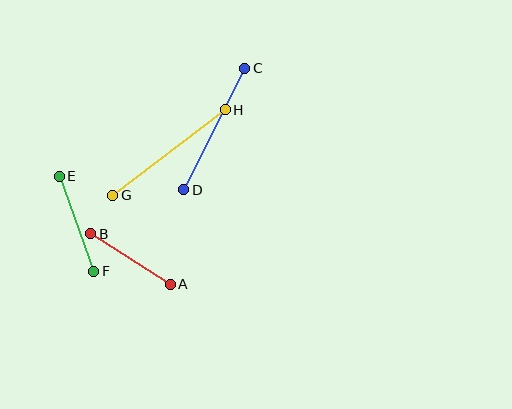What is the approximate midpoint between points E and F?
The midpoint is at approximately (77, 224) pixels.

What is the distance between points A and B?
The distance is approximately 94 pixels.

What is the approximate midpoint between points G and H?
The midpoint is at approximately (169, 152) pixels.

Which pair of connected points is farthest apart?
Points G and H are farthest apart.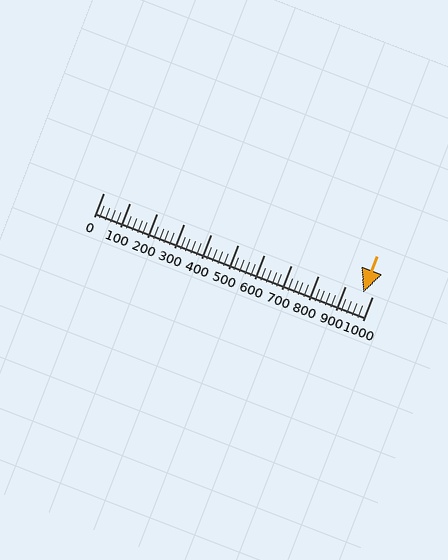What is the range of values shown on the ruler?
The ruler shows values from 0 to 1000.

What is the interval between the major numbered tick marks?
The major tick marks are spaced 100 units apart.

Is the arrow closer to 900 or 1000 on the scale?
The arrow is closer to 1000.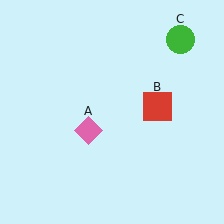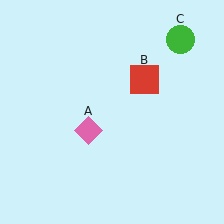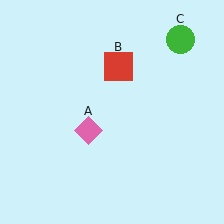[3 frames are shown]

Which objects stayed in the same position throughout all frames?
Pink diamond (object A) and green circle (object C) remained stationary.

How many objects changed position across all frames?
1 object changed position: red square (object B).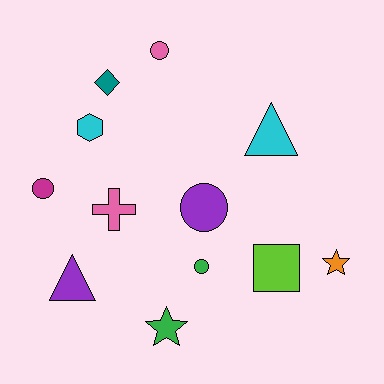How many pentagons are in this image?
There are no pentagons.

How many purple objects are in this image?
There are 2 purple objects.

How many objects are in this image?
There are 12 objects.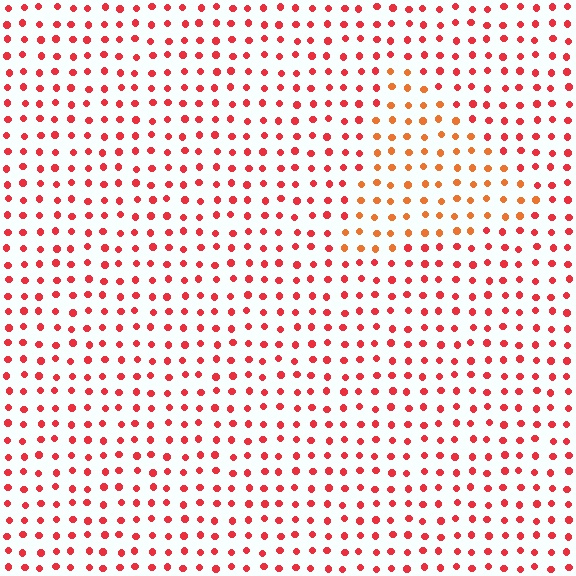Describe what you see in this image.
The image is filled with small red elements in a uniform arrangement. A triangle-shaped region is visible where the elements are tinted to a slightly different hue, forming a subtle color boundary.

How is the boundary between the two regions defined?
The boundary is defined purely by a slight shift in hue (about 27 degrees). Spacing, size, and orientation are identical on both sides.